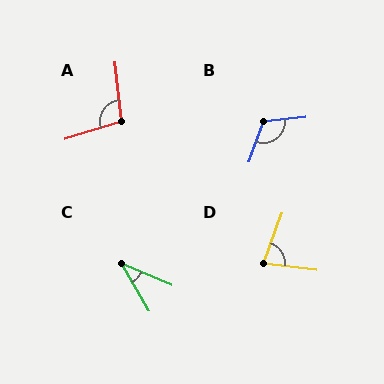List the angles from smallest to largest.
C (37°), D (77°), A (101°), B (117°).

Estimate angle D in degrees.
Approximately 77 degrees.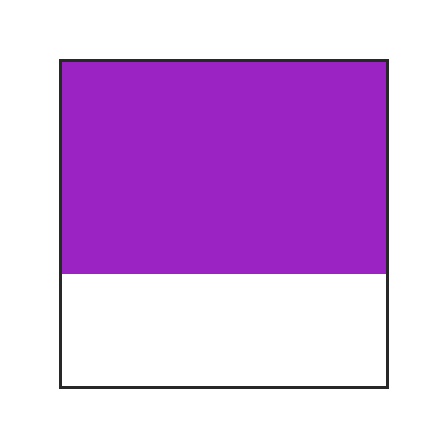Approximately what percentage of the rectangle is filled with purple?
Approximately 65%.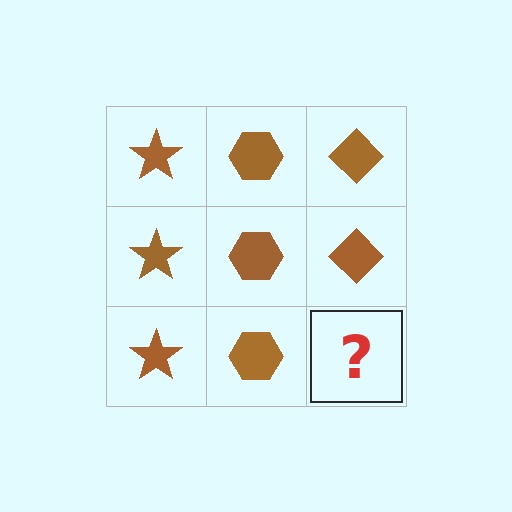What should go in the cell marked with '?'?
The missing cell should contain a brown diamond.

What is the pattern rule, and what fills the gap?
The rule is that each column has a consistent shape. The gap should be filled with a brown diamond.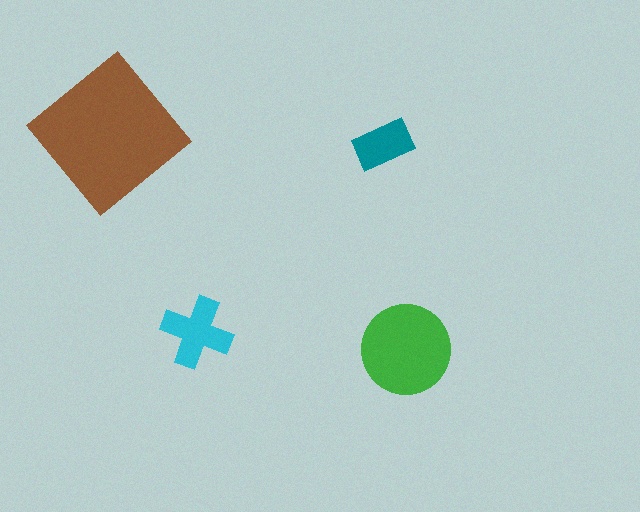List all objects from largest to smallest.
The brown diamond, the green circle, the cyan cross, the teal rectangle.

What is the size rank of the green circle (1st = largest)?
2nd.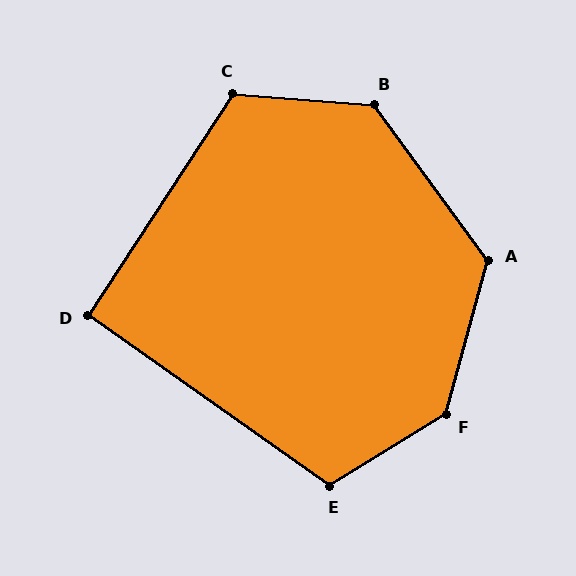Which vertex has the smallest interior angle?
D, at approximately 92 degrees.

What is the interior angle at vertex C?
Approximately 118 degrees (obtuse).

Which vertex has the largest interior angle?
F, at approximately 137 degrees.